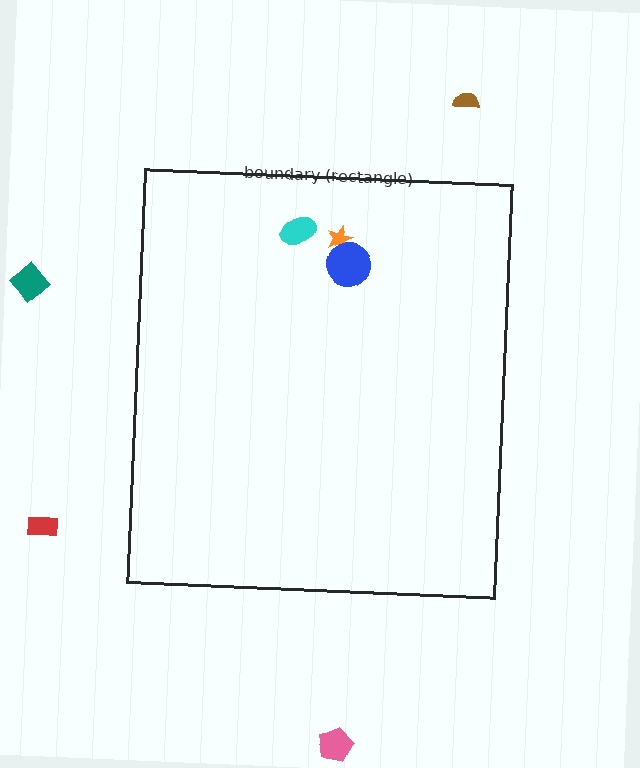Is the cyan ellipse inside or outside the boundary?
Inside.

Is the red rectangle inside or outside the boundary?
Outside.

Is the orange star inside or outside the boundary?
Inside.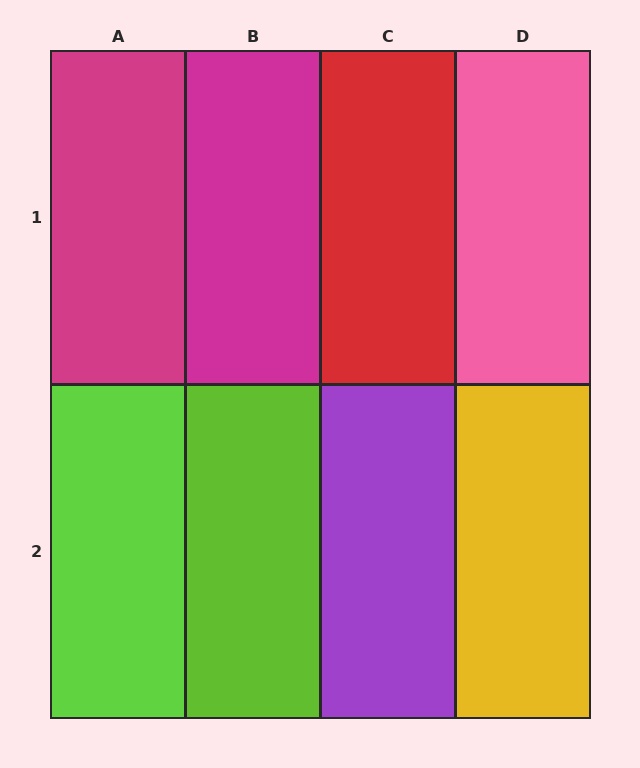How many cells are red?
1 cell is red.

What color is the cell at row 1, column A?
Magenta.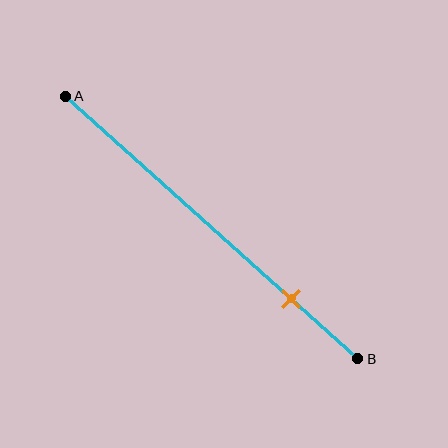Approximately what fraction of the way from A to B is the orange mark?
The orange mark is approximately 75% of the way from A to B.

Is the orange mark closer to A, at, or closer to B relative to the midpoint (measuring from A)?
The orange mark is closer to point B than the midpoint of segment AB.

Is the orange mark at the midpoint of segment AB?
No, the mark is at about 75% from A, not at the 50% midpoint.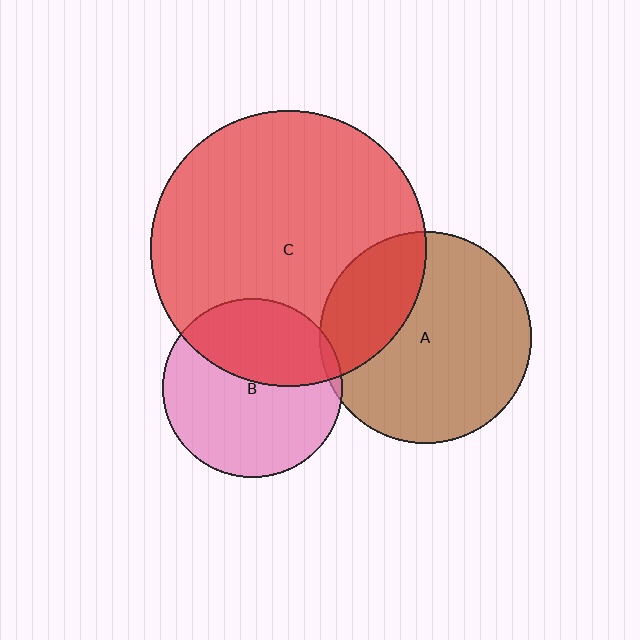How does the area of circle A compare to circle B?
Approximately 1.4 times.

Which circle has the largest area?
Circle C (red).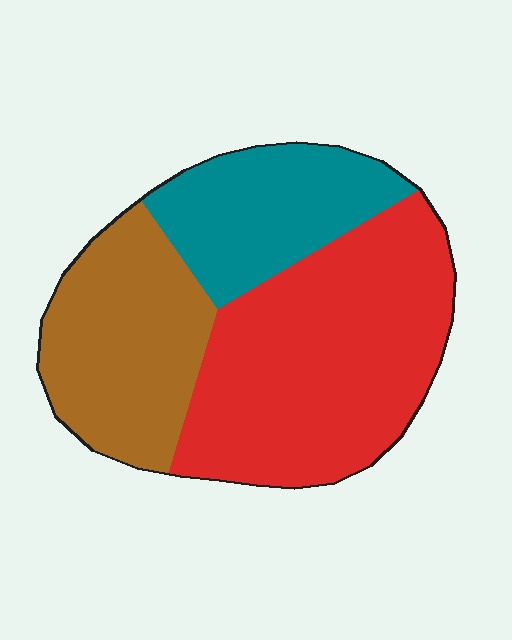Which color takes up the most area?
Red, at roughly 50%.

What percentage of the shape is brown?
Brown covers around 30% of the shape.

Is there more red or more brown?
Red.